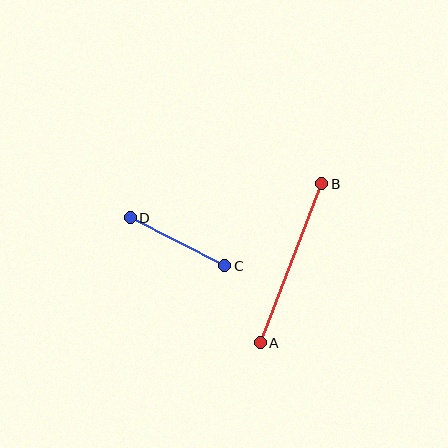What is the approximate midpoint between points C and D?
The midpoint is at approximately (177, 242) pixels.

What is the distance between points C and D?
The distance is approximately 106 pixels.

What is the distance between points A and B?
The distance is approximately 171 pixels.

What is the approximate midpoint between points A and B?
The midpoint is at approximately (291, 263) pixels.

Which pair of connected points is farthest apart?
Points A and B are farthest apart.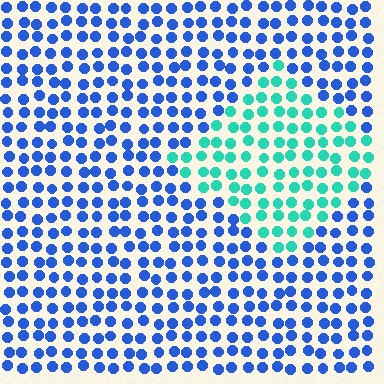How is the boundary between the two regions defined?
The boundary is defined purely by a slight shift in hue (about 55 degrees). Spacing, size, and orientation are identical on both sides.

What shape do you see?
I see a diamond.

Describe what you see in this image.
The image is filled with small blue elements in a uniform arrangement. A diamond-shaped region is visible where the elements are tinted to a slightly different hue, forming a subtle color boundary.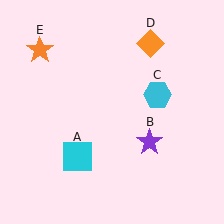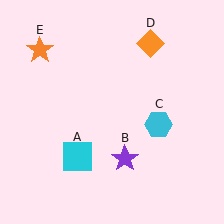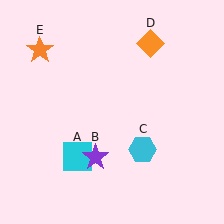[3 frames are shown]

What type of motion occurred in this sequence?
The purple star (object B), cyan hexagon (object C) rotated clockwise around the center of the scene.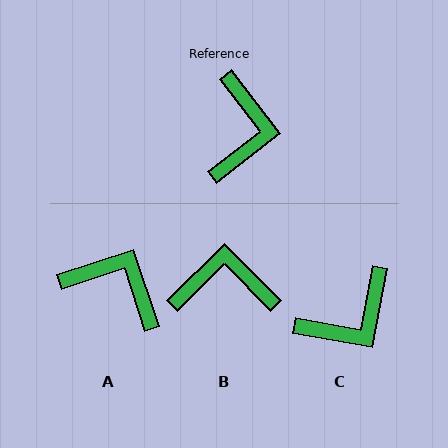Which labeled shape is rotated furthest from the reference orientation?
B, about 97 degrees away.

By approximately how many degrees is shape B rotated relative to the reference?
Approximately 97 degrees counter-clockwise.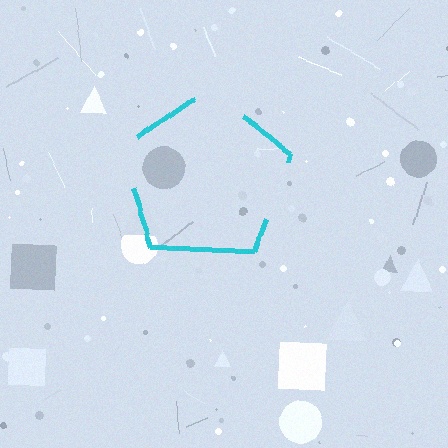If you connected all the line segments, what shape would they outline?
They would outline a pentagon.